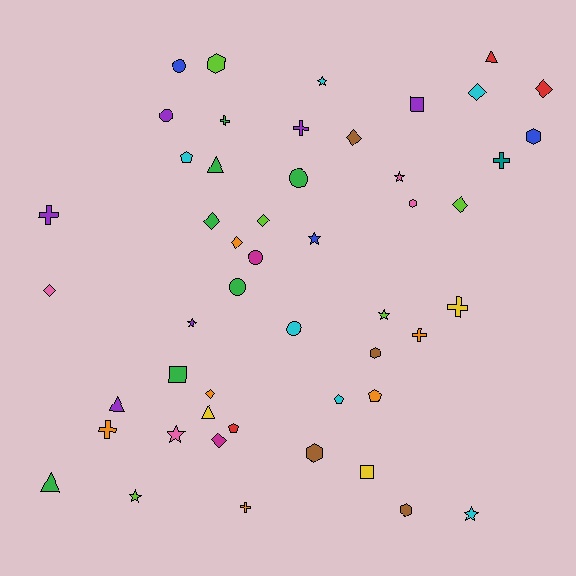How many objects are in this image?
There are 50 objects.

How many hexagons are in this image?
There are 6 hexagons.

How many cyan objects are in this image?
There are 6 cyan objects.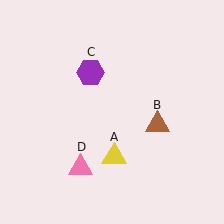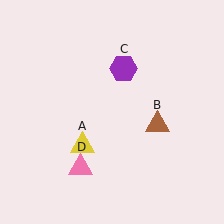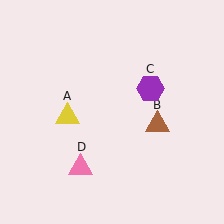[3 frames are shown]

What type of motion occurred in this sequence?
The yellow triangle (object A), purple hexagon (object C) rotated clockwise around the center of the scene.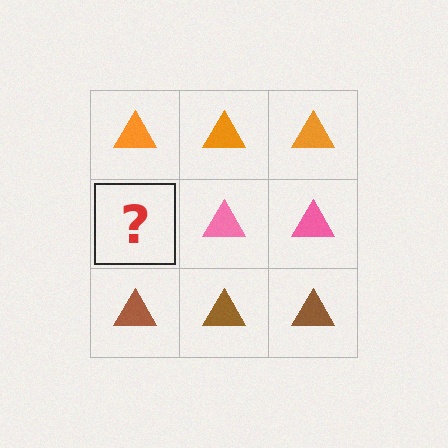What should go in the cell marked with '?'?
The missing cell should contain a pink triangle.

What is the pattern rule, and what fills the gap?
The rule is that each row has a consistent color. The gap should be filled with a pink triangle.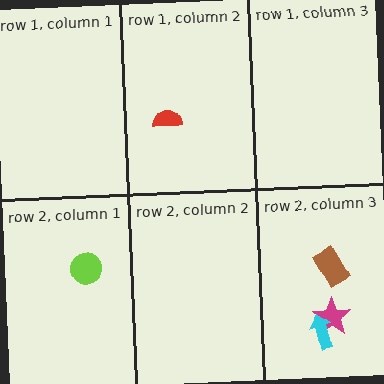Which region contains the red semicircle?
The row 1, column 2 region.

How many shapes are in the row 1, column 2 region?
1.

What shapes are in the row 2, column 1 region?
The lime circle.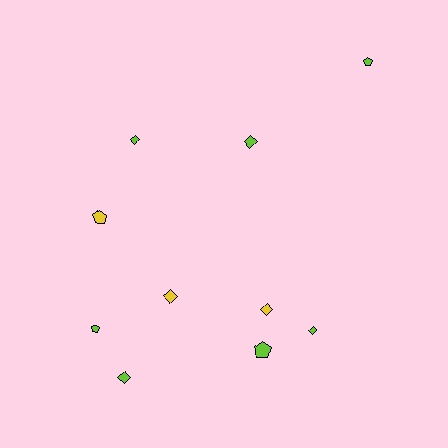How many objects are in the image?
There are 10 objects.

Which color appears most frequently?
Lime, with 7 objects.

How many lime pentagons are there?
There are 3 lime pentagons.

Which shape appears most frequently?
Diamond, with 6 objects.